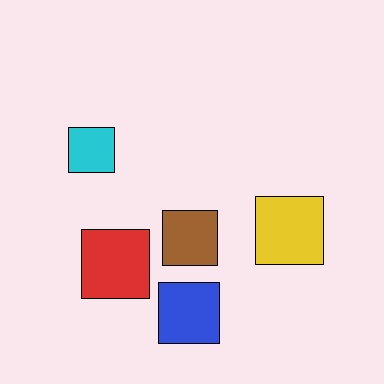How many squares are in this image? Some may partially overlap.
There are 5 squares.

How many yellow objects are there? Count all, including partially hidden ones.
There is 1 yellow object.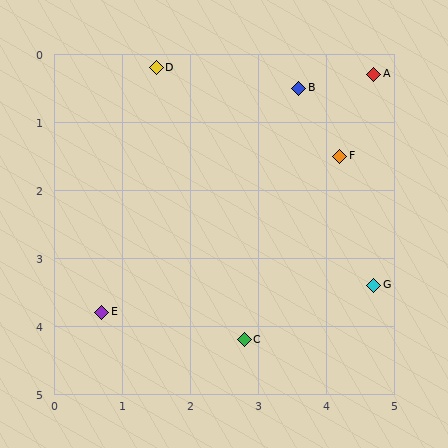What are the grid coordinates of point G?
Point G is at approximately (4.7, 3.4).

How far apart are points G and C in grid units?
Points G and C are about 2.1 grid units apart.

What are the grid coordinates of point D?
Point D is at approximately (1.5, 0.2).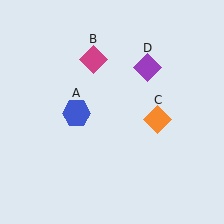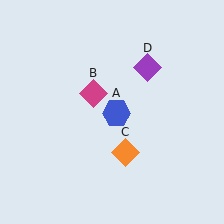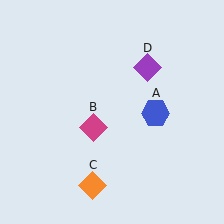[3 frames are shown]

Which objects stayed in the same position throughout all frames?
Purple diamond (object D) remained stationary.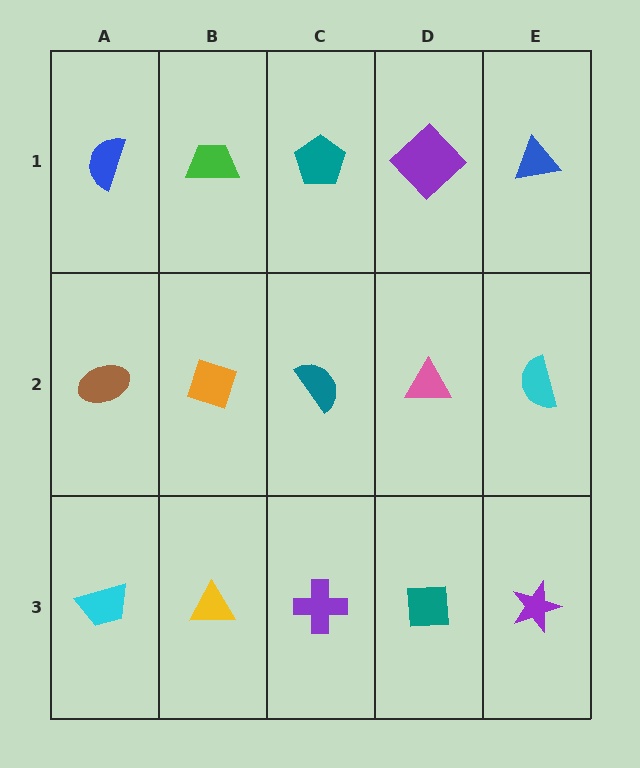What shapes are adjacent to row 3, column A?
A brown ellipse (row 2, column A), a yellow triangle (row 3, column B).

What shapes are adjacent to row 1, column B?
An orange diamond (row 2, column B), a blue semicircle (row 1, column A), a teal pentagon (row 1, column C).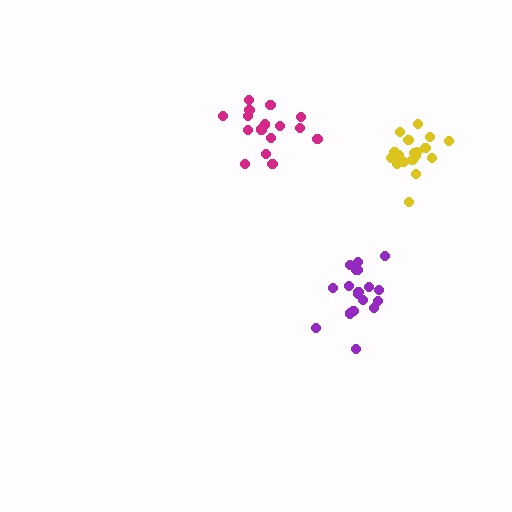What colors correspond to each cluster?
The clusters are colored: yellow, purple, magenta.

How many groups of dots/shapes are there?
There are 3 groups.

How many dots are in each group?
Group 1: 19 dots, Group 2: 18 dots, Group 3: 16 dots (53 total).